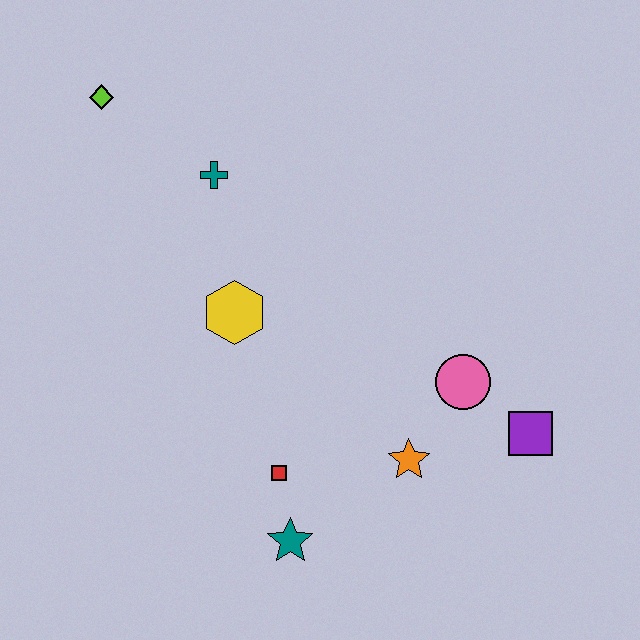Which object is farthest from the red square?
The lime diamond is farthest from the red square.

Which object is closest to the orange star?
The pink circle is closest to the orange star.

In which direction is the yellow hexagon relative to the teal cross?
The yellow hexagon is below the teal cross.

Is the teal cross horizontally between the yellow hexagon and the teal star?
No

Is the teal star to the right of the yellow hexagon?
Yes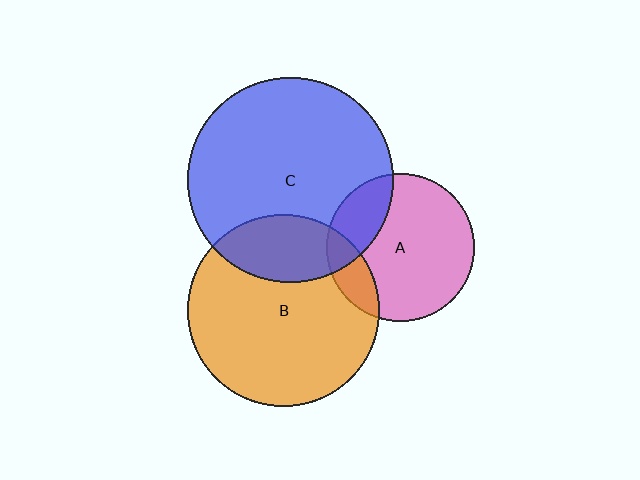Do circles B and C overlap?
Yes.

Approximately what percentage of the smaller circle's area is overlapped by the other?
Approximately 25%.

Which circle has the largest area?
Circle C (blue).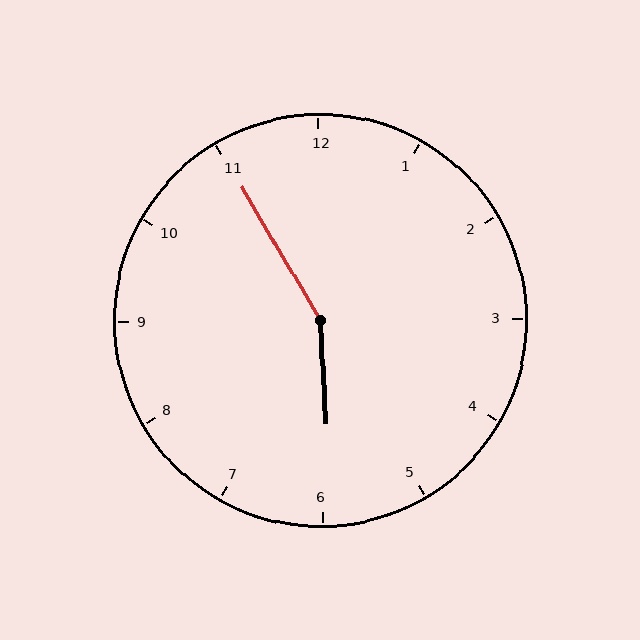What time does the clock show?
5:55.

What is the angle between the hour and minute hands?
Approximately 152 degrees.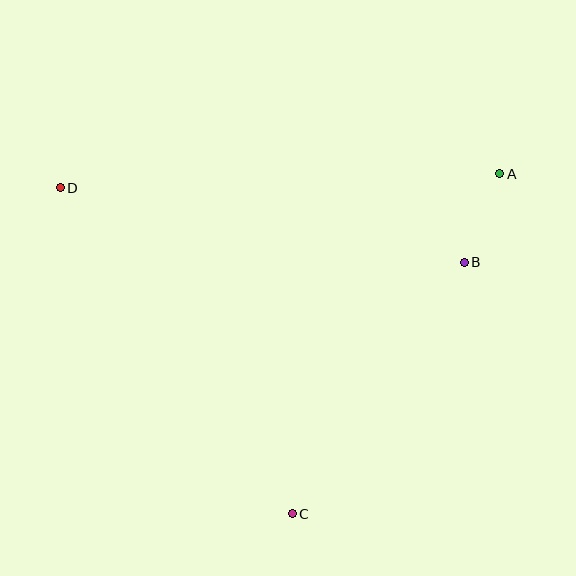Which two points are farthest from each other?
Points A and D are farthest from each other.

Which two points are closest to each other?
Points A and B are closest to each other.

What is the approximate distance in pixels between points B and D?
The distance between B and D is approximately 410 pixels.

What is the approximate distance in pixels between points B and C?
The distance between B and C is approximately 304 pixels.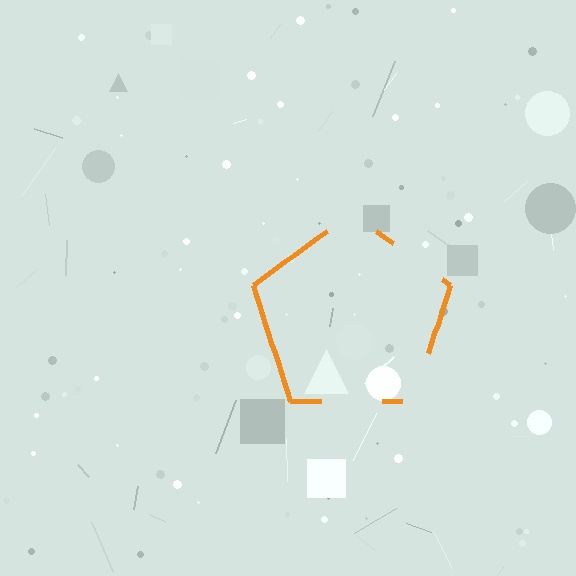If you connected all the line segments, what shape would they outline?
They would outline a pentagon.